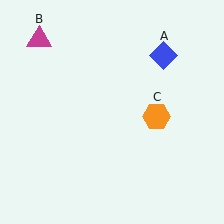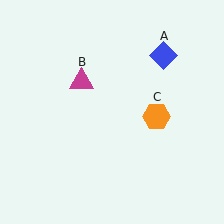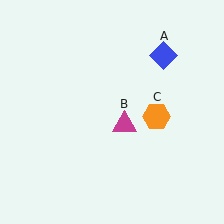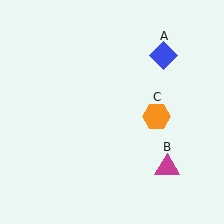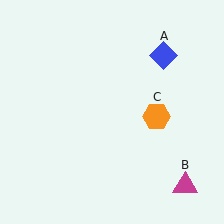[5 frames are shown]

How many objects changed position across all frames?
1 object changed position: magenta triangle (object B).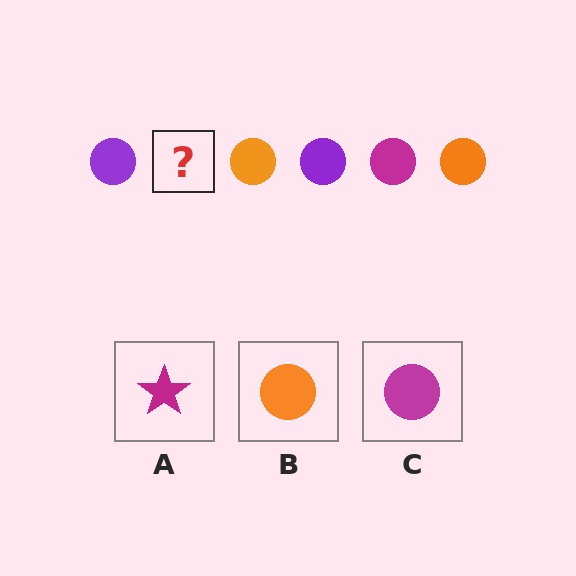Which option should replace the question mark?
Option C.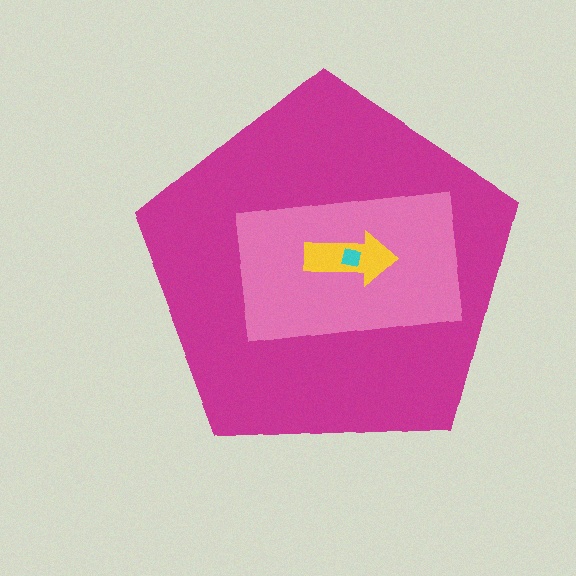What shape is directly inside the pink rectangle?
The yellow arrow.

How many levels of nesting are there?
4.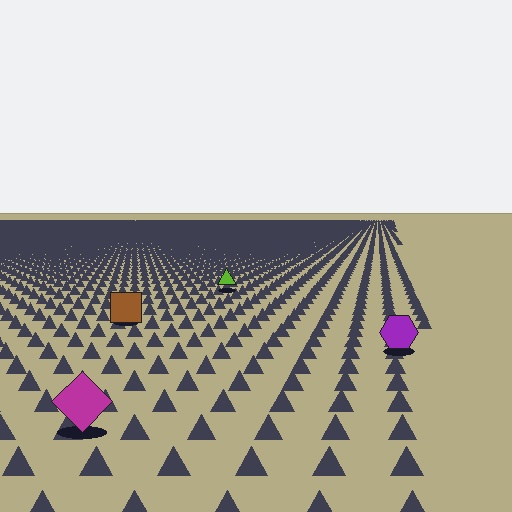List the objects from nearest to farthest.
From nearest to farthest: the magenta diamond, the purple hexagon, the brown square, the lime triangle.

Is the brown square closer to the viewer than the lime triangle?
Yes. The brown square is closer — you can tell from the texture gradient: the ground texture is coarser near it.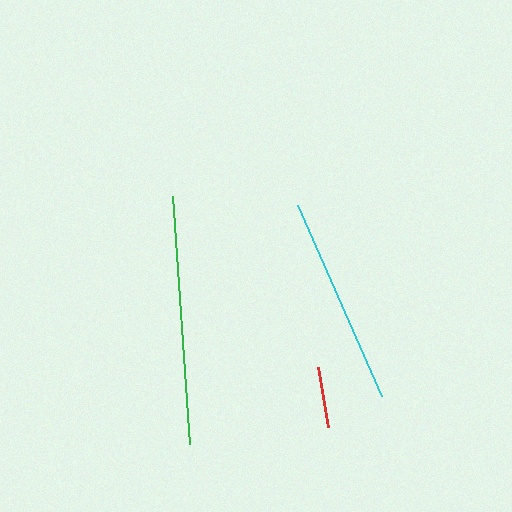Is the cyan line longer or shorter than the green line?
The green line is longer than the cyan line.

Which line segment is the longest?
The green line is the longest at approximately 249 pixels.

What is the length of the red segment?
The red segment is approximately 61 pixels long.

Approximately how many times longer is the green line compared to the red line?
The green line is approximately 4.1 times the length of the red line.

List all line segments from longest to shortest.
From longest to shortest: green, cyan, red.